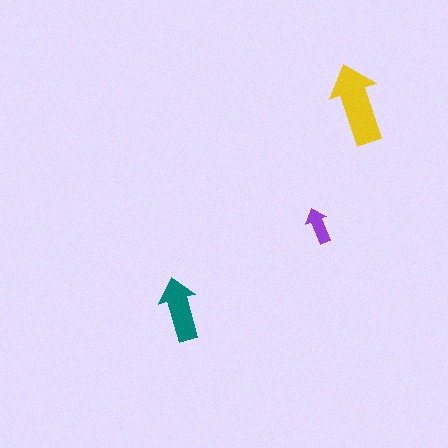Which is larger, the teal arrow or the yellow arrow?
The yellow one.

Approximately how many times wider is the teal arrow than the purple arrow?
About 1.5 times wider.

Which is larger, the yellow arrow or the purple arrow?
The yellow one.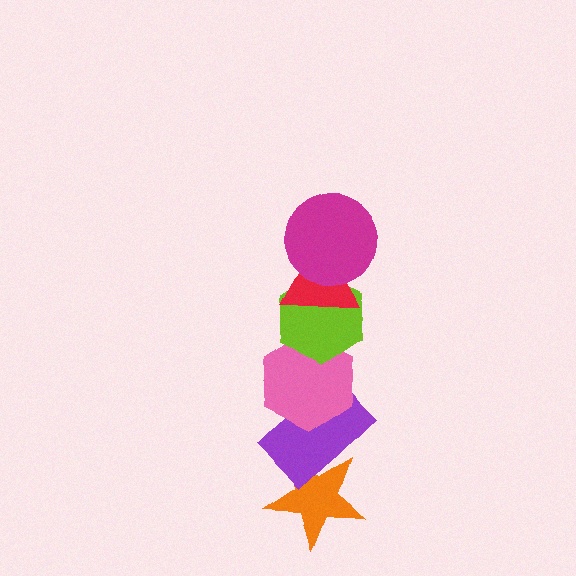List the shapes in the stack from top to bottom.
From top to bottom: the magenta circle, the red triangle, the lime hexagon, the pink hexagon, the purple rectangle, the orange star.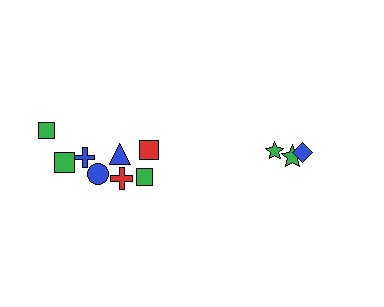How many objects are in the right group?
There are 3 objects.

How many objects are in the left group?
There are 8 objects.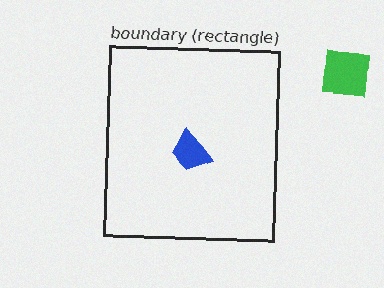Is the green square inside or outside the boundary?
Outside.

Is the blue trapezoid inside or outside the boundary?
Inside.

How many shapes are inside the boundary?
1 inside, 1 outside.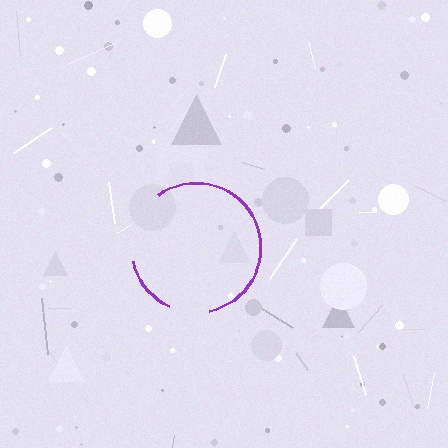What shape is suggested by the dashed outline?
The dashed outline suggests a circle.